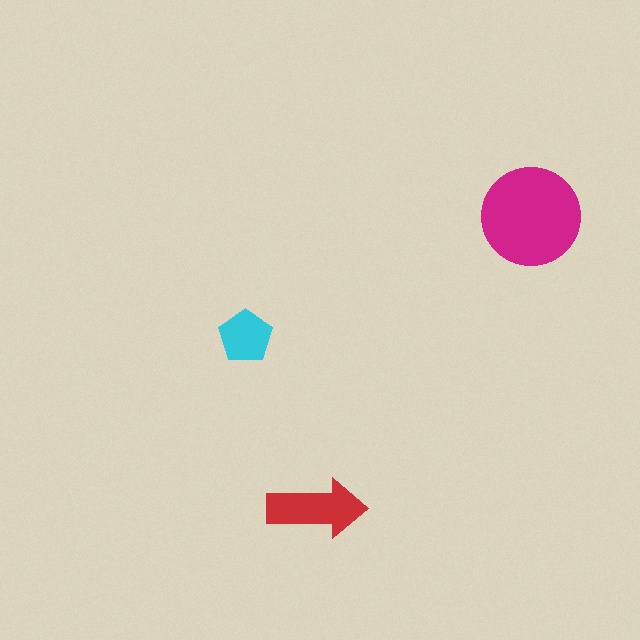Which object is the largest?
The magenta circle.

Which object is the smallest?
The cyan pentagon.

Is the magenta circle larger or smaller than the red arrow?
Larger.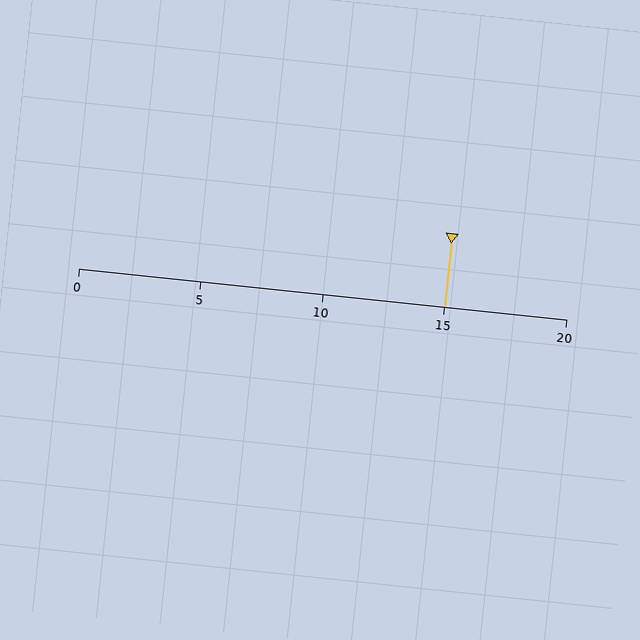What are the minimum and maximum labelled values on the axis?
The axis runs from 0 to 20.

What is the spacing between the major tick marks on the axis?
The major ticks are spaced 5 apart.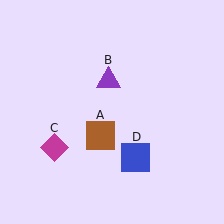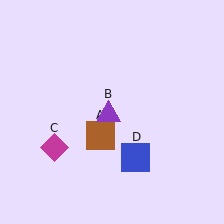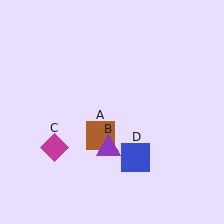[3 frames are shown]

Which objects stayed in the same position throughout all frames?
Brown square (object A) and magenta diamond (object C) and blue square (object D) remained stationary.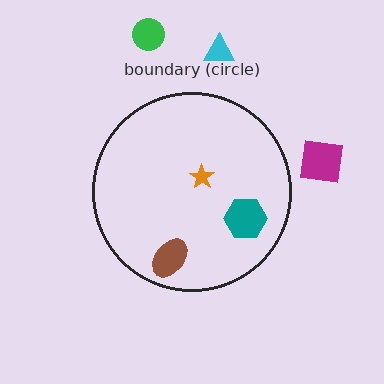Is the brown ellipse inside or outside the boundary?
Inside.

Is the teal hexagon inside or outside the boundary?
Inside.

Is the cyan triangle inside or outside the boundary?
Outside.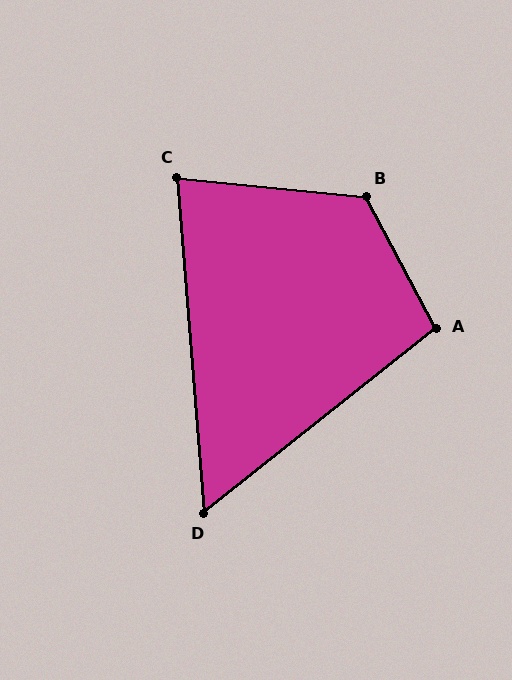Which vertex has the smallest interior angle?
D, at approximately 56 degrees.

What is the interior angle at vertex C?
Approximately 80 degrees (acute).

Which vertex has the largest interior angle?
B, at approximately 124 degrees.